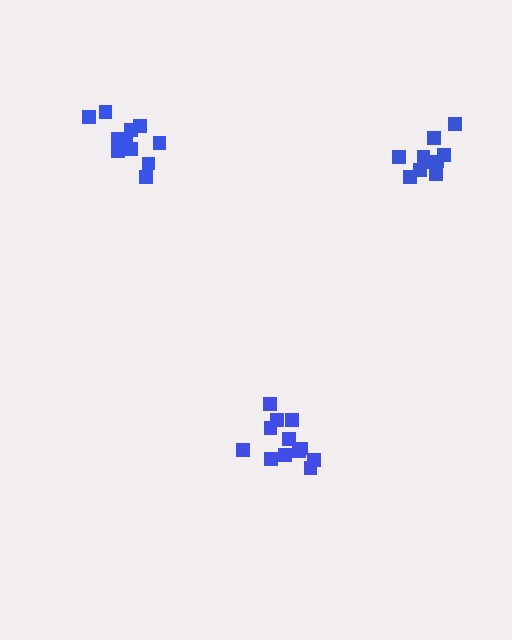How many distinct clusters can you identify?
There are 3 distinct clusters.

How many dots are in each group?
Group 1: 10 dots, Group 2: 11 dots, Group 3: 12 dots (33 total).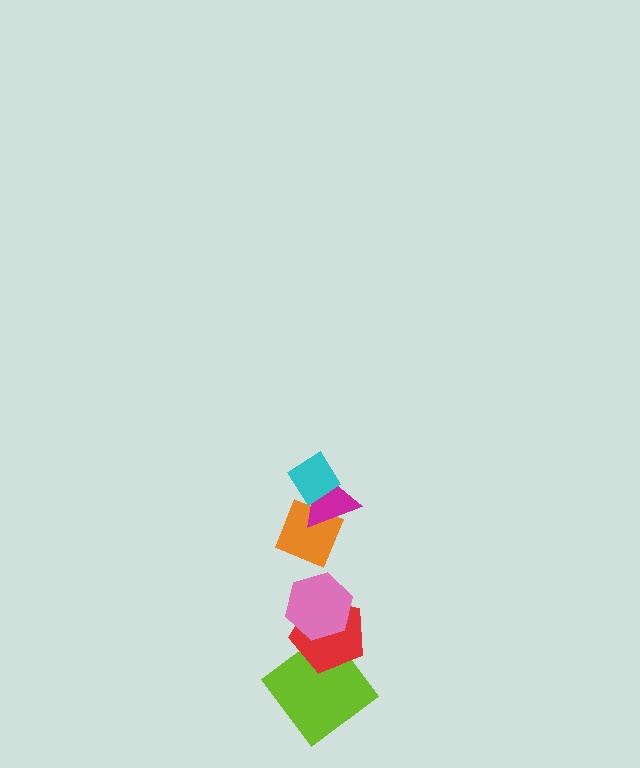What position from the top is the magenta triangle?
The magenta triangle is 2nd from the top.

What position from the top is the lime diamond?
The lime diamond is 6th from the top.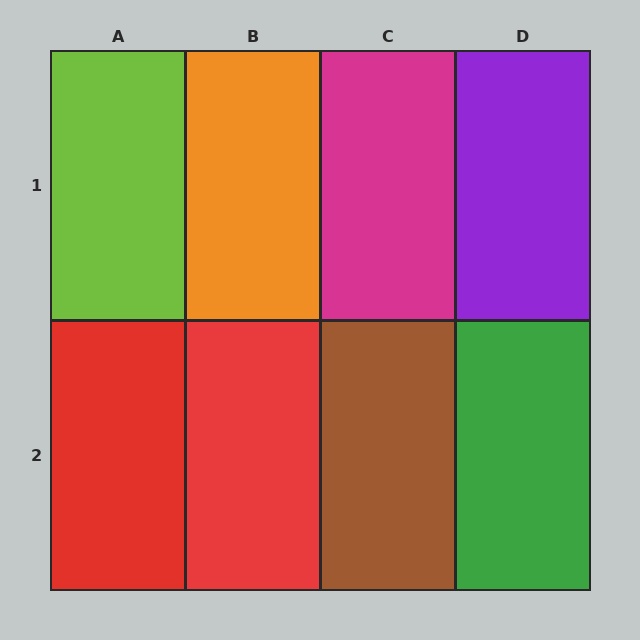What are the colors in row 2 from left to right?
Red, red, brown, green.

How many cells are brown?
1 cell is brown.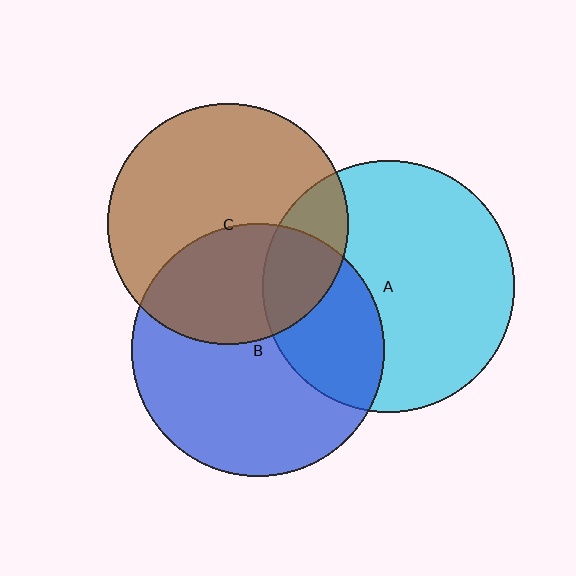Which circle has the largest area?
Circle B (blue).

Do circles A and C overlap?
Yes.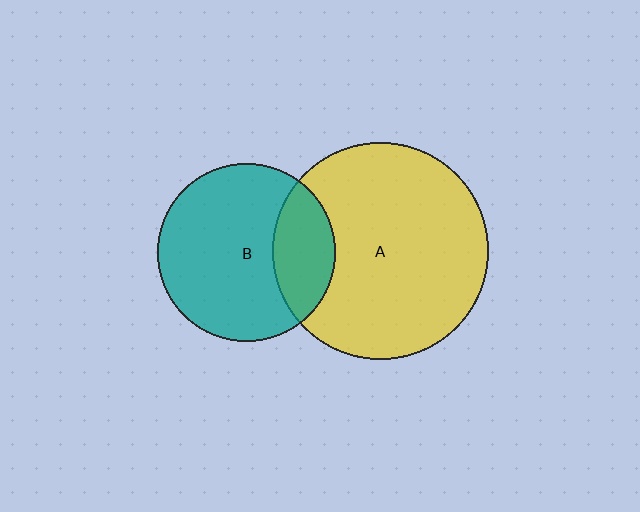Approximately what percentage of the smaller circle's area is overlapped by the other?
Approximately 25%.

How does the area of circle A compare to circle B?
Approximately 1.5 times.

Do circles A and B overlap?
Yes.